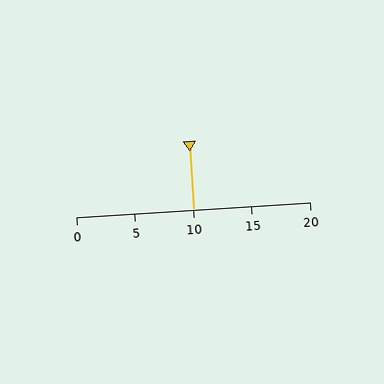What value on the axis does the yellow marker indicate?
The marker indicates approximately 10.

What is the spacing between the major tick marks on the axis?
The major ticks are spaced 5 apart.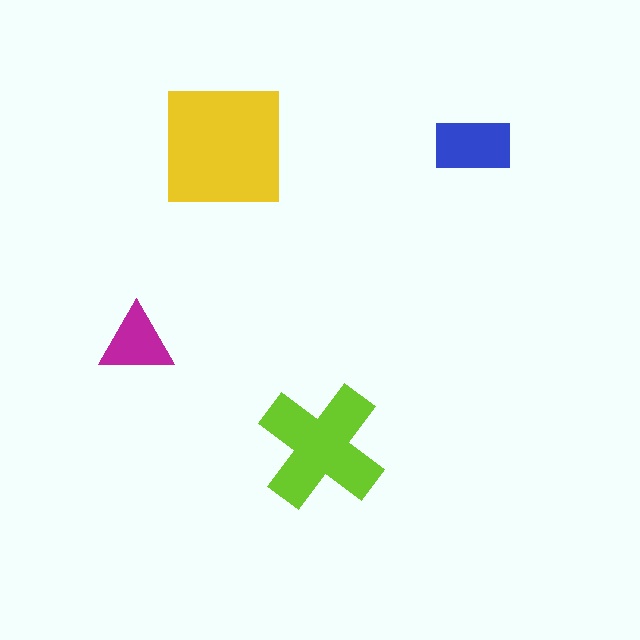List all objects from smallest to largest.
The magenta triangle, the blue rectangle, the lime cross, the yellow square.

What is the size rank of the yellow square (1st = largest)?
1st.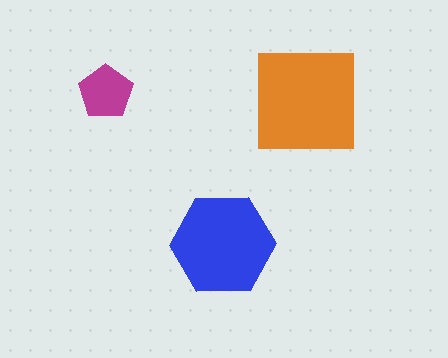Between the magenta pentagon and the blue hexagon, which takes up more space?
The blue hexagon.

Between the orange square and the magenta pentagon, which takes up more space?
The orange square.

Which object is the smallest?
The magenta pentagon.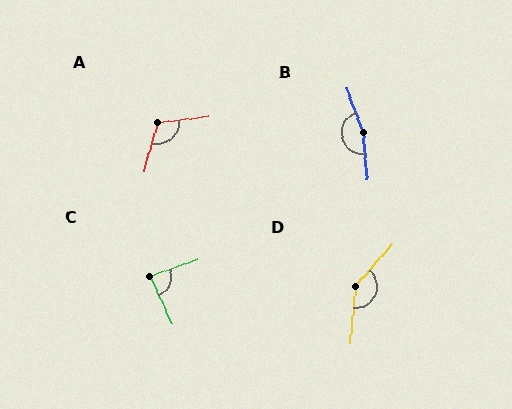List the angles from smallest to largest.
C (85°), A (112°), D (145°), B (165°).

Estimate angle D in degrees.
Approximately 145 degrees.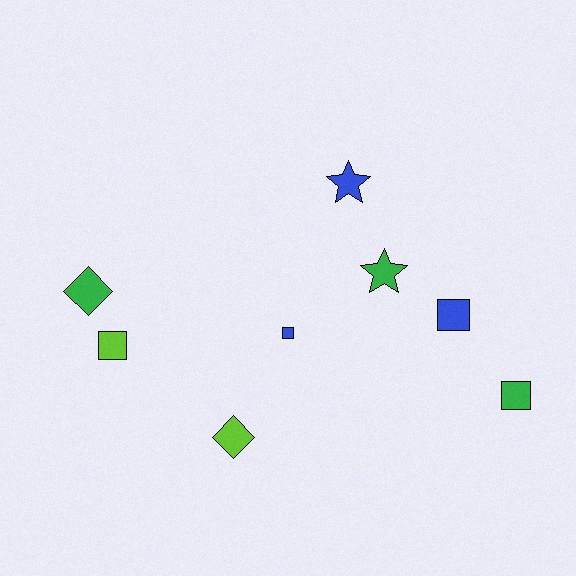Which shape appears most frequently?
Square, with 4 objects.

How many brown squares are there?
There are no brown squares.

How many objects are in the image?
There are 8 objects.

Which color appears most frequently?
Green, with 3 objects.